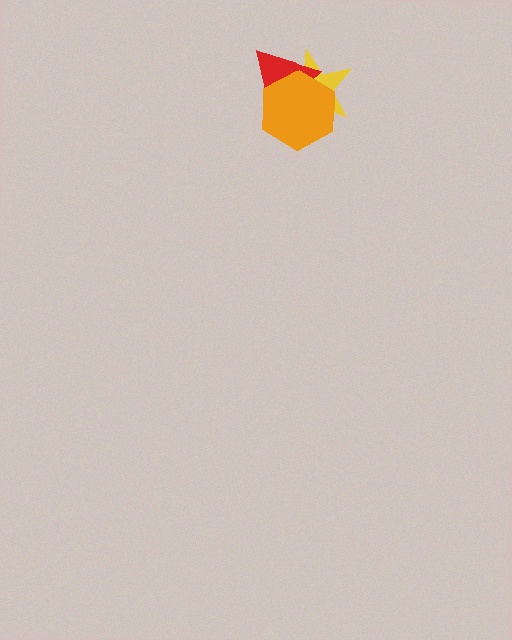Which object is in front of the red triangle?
The orange hexagon is in front of the red triangle.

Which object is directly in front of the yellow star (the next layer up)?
The red triangle is directly in front of the yellow star.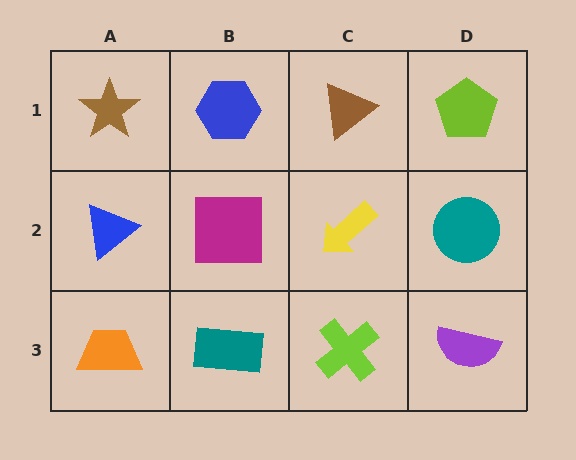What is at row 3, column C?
A lime cross.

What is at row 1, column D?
A lime pentagon.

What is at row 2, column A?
A blue triangle.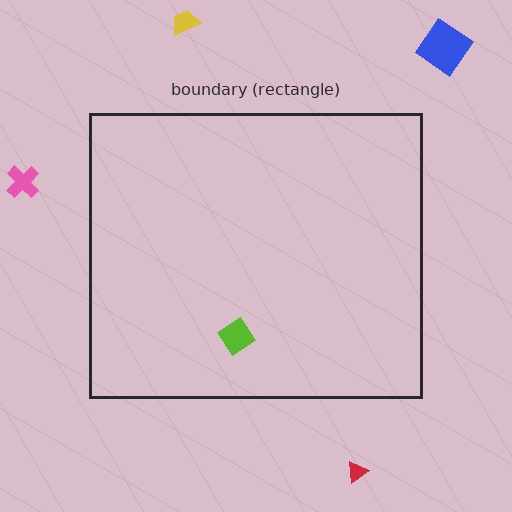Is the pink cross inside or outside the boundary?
Outside.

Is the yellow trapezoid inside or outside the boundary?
Outside.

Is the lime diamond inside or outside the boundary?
Inside.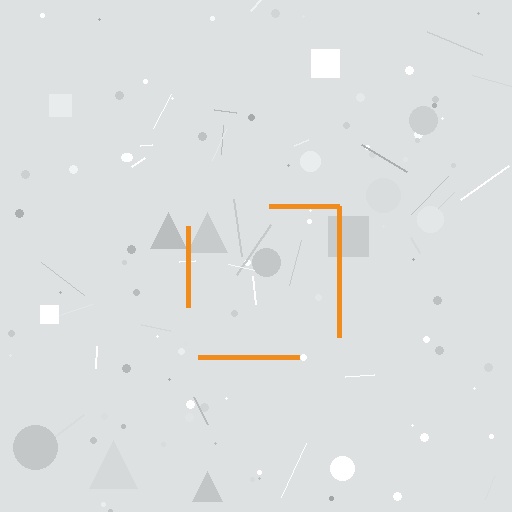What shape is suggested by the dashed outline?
The dashed outline suggests a square.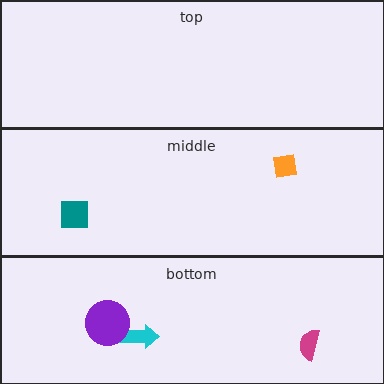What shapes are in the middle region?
The teal square, the orange square.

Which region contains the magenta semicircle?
The bottom region.